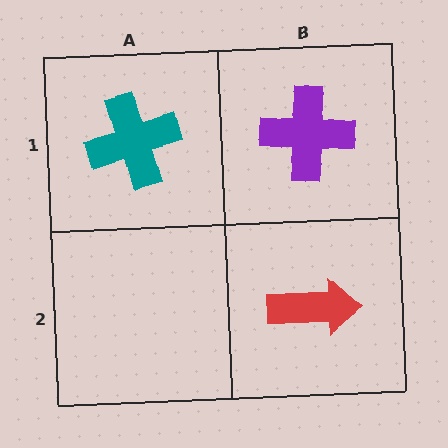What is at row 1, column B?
A purple cross.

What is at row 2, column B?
A red arrow.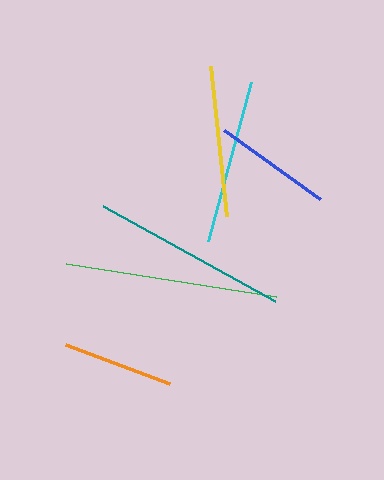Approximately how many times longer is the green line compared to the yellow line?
The green line is approximately 1.4 times the length of the yellow line.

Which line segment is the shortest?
The orange line is the shortest at approximately 111 pixels.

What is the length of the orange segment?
The orange segment is approximately 111 pixels long.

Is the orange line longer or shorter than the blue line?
The blue line is longer than the orange line.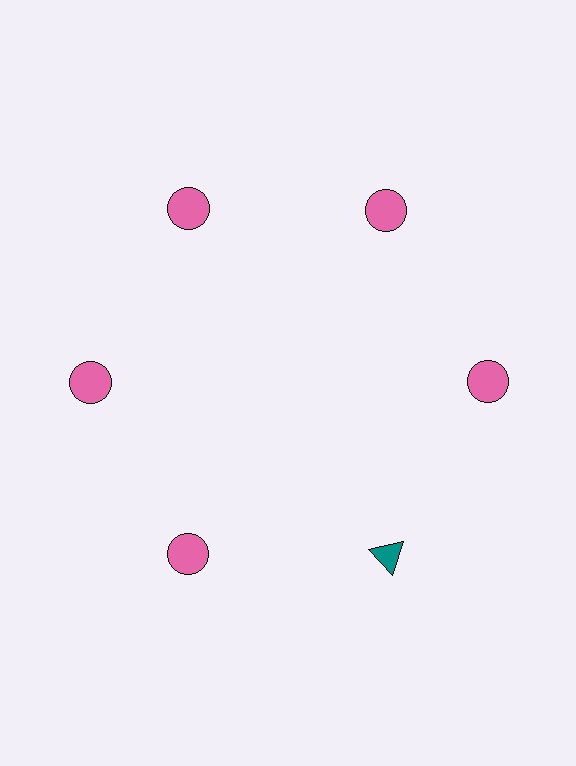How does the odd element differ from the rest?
It differs in both color (teal instead of pink) and shape (triangle instead of circle).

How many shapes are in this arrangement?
There are 6 shapes arranged in a ring pattern.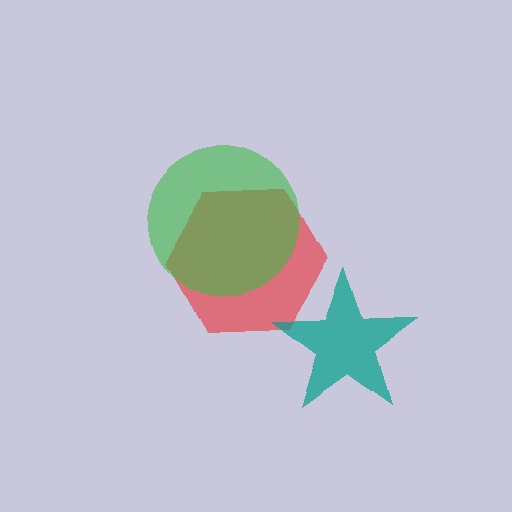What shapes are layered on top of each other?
The layered shapes are: a red hexagon, a teal star, a green circle.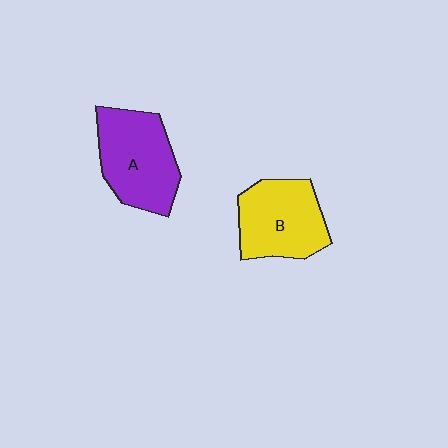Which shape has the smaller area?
Shape B (yellow).